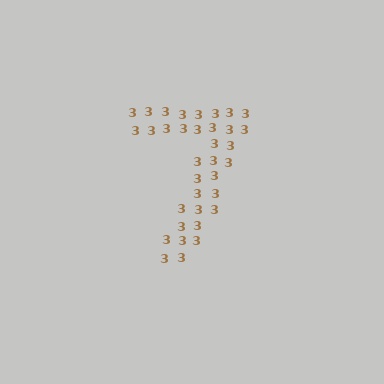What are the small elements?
The small elements are digit 3's.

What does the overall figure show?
The overall figure shows the digit 7.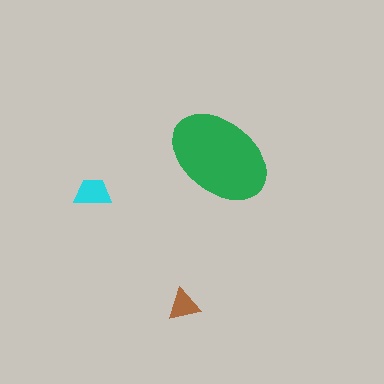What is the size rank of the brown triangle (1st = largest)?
3rd.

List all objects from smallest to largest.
The brown triangle, the cyan trapezoid, the green ellipse.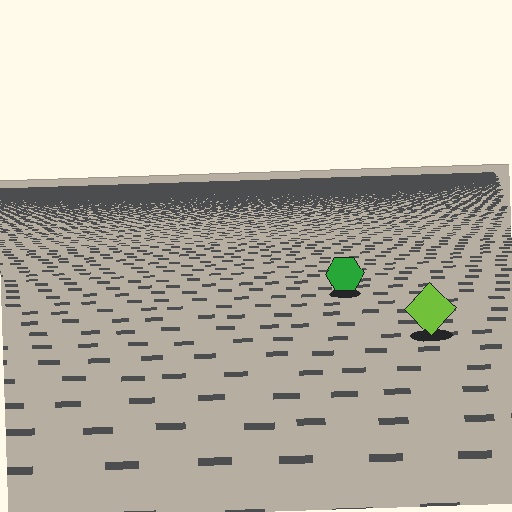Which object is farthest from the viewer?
The green hexagon is farthest from the viewer. It appears smaller and the ground texture around it is denser.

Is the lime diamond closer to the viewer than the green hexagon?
Yes. The lime diamond is closer — you can tell from the texture gradient: the ground texture is coarser near it.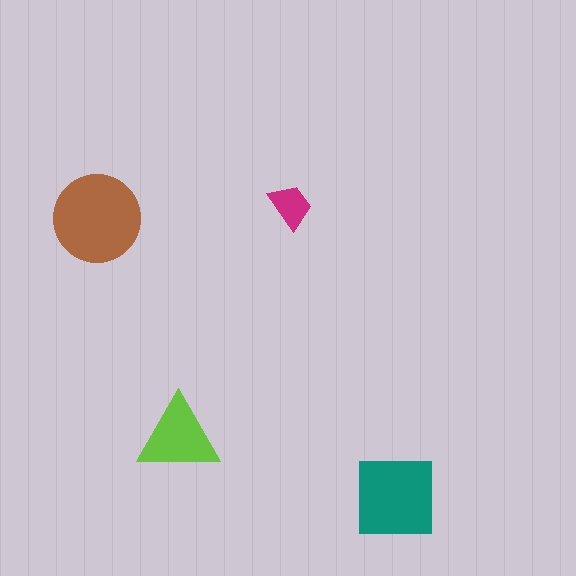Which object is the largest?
The brown circle.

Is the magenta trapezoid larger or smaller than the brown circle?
Smaller.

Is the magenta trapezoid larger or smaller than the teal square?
Smaller.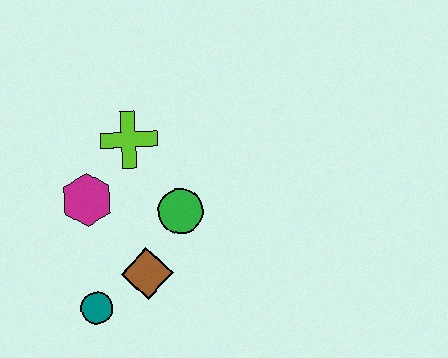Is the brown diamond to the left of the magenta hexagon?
No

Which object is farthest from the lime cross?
The teal circle is farthest from the lime cross.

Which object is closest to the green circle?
The brown diamond is closest to the green circle.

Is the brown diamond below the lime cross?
Yes